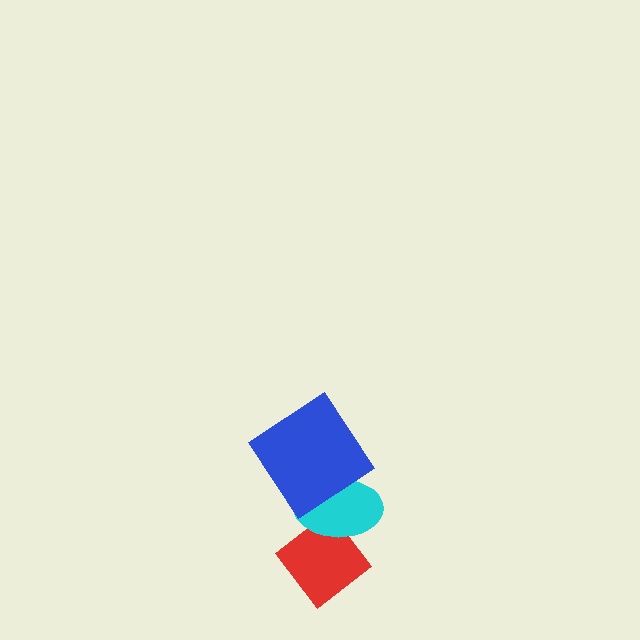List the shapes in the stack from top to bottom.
From top to bottom: the blue diamond, the cyan ellipse, the red diamond.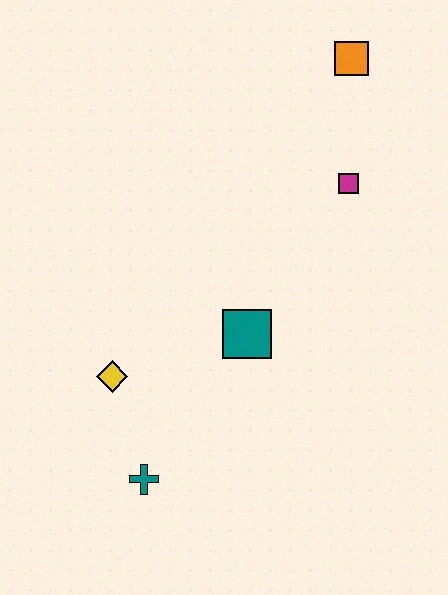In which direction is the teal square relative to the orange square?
The teal square is below the orange square.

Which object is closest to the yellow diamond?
The teal cross is closest to the yellow diamond.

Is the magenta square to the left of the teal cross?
No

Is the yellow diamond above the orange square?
No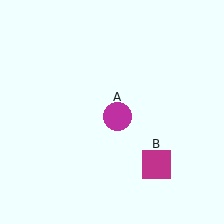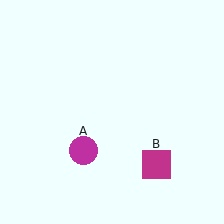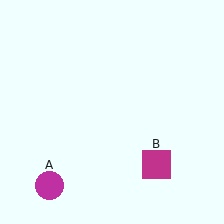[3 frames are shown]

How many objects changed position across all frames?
1 object changed position: magenta circle (object A).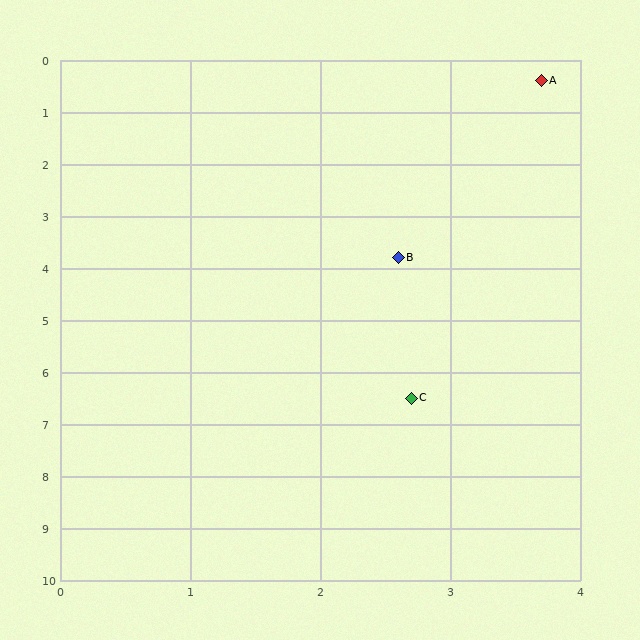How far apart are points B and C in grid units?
Points B and C are about 2.7 grid units apart.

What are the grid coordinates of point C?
Point C is at approximately (2.7, 6.5).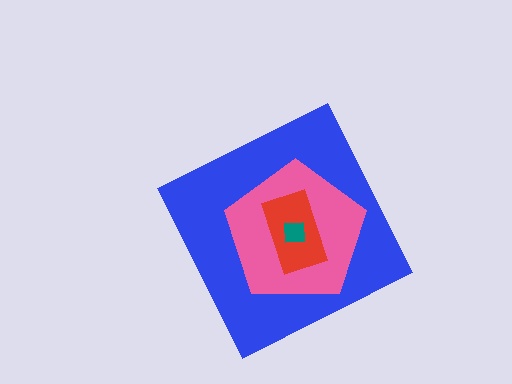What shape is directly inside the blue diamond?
The pink pentagon.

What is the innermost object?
The teal square.